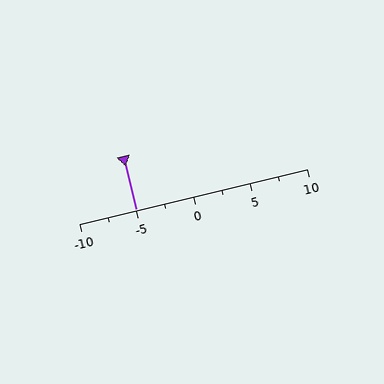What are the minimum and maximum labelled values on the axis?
The axis runs from -10 to 10.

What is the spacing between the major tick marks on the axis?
The major ticks are spaced 5 apart.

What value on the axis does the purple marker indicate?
The marker indicates approximately -5.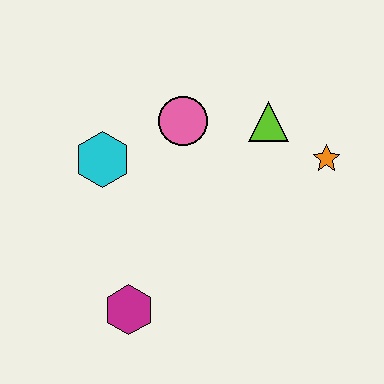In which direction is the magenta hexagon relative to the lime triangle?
The magenta hexagon is below the lime triangle.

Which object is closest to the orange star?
The lime triangle is closest to the orange star.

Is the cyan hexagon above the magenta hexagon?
Yes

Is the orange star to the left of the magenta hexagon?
No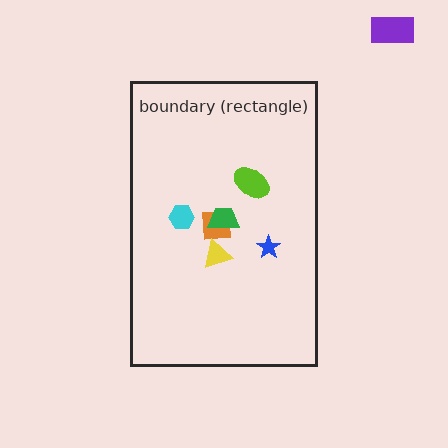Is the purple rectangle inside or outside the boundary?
Outside.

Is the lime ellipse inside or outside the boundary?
Inside.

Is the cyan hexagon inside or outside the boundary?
Inside.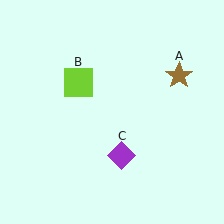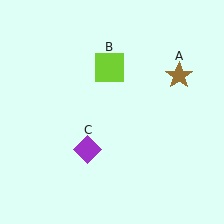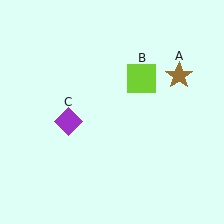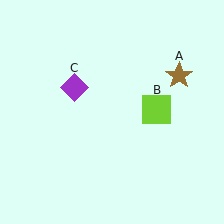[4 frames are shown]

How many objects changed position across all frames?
2 objects changed position: lime square (object B), purple diamond (object C).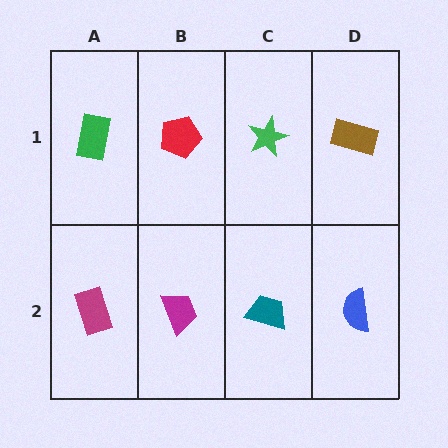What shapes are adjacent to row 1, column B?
A magenta trapezoid (row 2, column B), a green rectangle (row 1, column A), a green star (row 1, column C).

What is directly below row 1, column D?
A blue semicircle.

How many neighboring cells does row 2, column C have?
3.